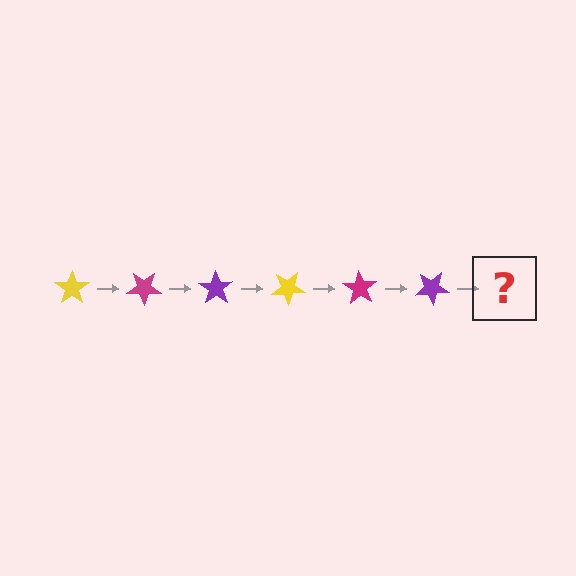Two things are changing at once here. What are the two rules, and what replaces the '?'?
The two rules are that it rotates 35 degrees each step and the color cycles through yellow, magenta, and purple. The '?' should be a yellow star, rotated 210 degrees from the start.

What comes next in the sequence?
The next element should be a yellow star, rotated 210 degrees from the start.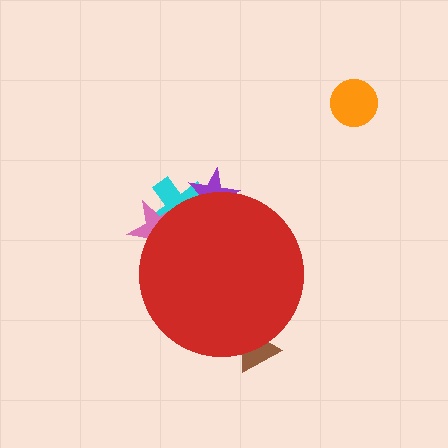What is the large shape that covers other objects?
A red circle.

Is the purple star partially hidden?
Yes, the purple star is partially hidden behind the red circle.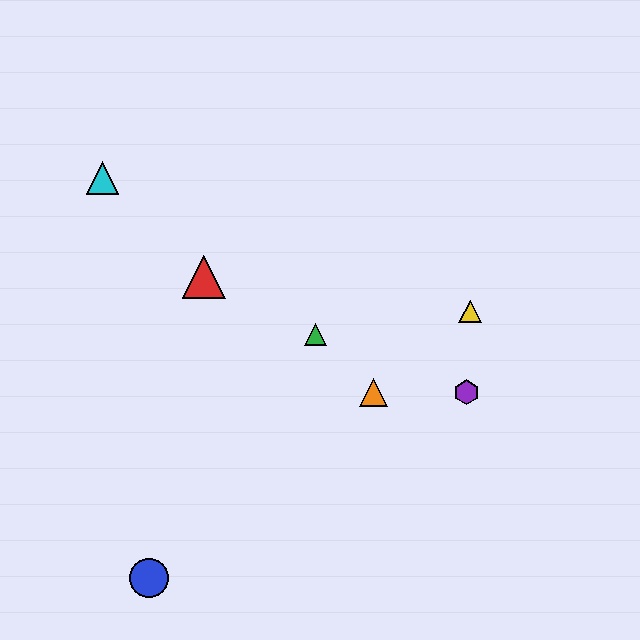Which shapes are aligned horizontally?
The purple hexagon, the orange triangle are aligned horizontally.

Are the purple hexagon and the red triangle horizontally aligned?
No, the purple hexagon is at y≈392 and the red triangle is at y≈277.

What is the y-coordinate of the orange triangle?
The orange triangle is at y≈392.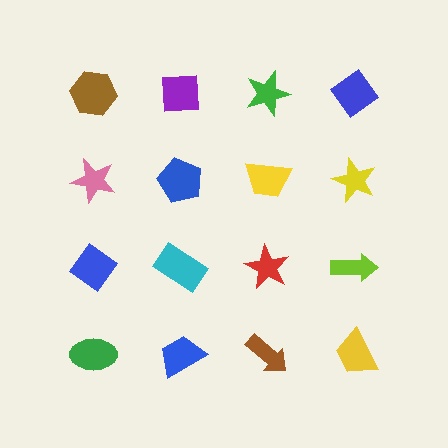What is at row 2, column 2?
A blue pentagon.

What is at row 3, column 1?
A blue diamond.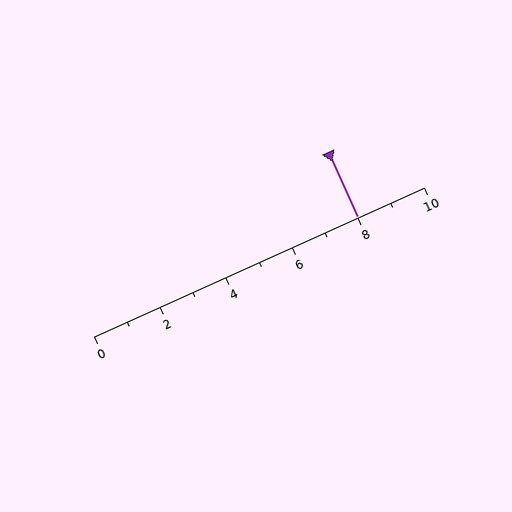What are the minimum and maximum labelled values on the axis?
The axis runs from 0 to 10.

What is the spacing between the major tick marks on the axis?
The major ticks are spaced 2 apart.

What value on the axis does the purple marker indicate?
The marker indicates approximately 8.